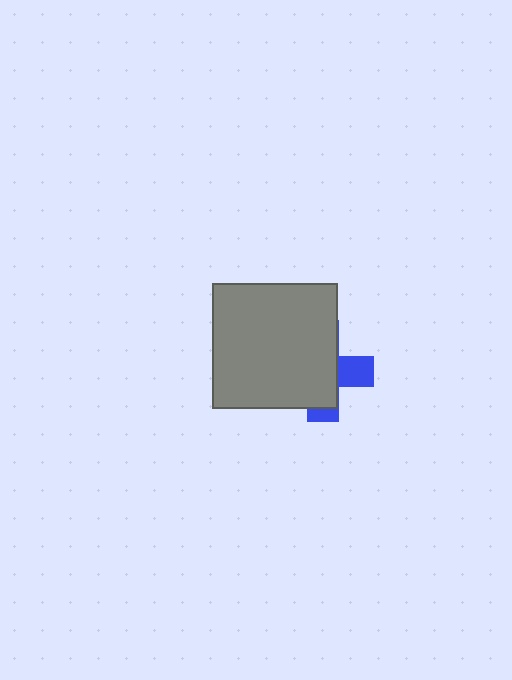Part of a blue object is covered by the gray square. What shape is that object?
It is a cross.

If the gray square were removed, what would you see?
You would see the complete blue cross.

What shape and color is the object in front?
The object in front is a gray square.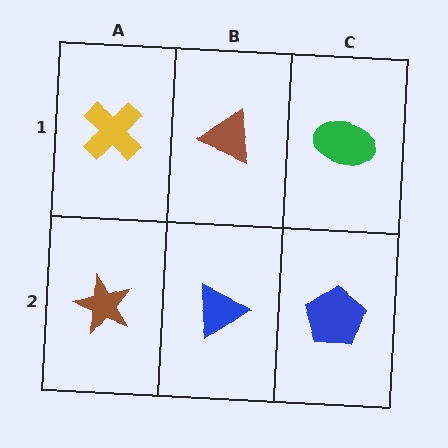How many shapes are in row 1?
3 shapes.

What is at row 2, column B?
A blue triangle.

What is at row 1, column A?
A yellow cross.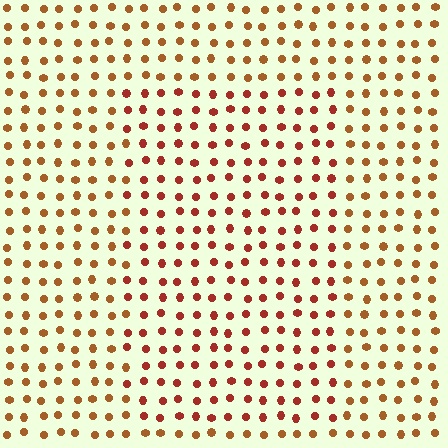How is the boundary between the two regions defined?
The boundary is defined purely by a slight shift in hue (about 24 degrees). Spacing, size, and orientation are identical on both sides.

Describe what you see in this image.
The image is filled with small brown elements in a uniform arrangement. A rectangle-shaped region is visible where the elements are tinted to a slightly different hue, forming a subtle color boundary.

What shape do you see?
I see a rectangle.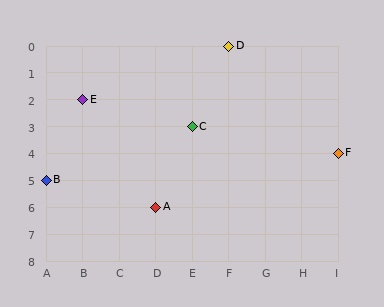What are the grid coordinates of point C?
Point C is at grid coordinates (E, 3).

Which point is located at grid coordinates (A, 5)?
Point B is at (A, 5).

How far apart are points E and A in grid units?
Points E and A are 2 columns and 4 rows apart (about 4.5 grid units diagonally).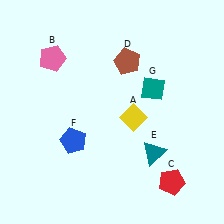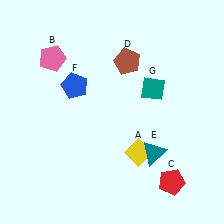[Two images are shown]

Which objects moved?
The objects that moved are: the yellow diamond (A), the blue pentagon (F).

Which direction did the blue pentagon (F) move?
The blue pentagon (F) moved up.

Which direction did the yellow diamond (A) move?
The yellow diamond (A) moved down.